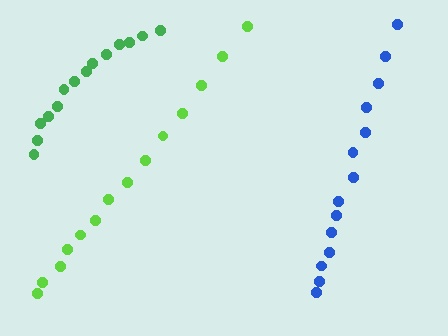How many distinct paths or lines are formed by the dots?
There are 3 distinct paths.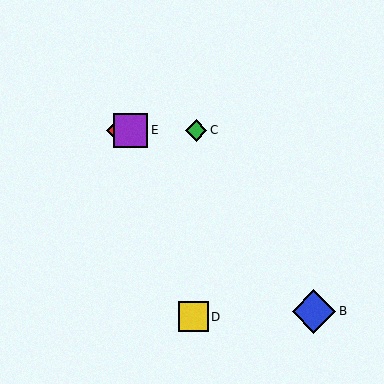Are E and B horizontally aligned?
No, E is at y≈130 and B is at y≈311.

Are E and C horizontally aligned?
Yes, both are at y≈130.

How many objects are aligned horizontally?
3 objects (A, C, E) are aligned horizontally.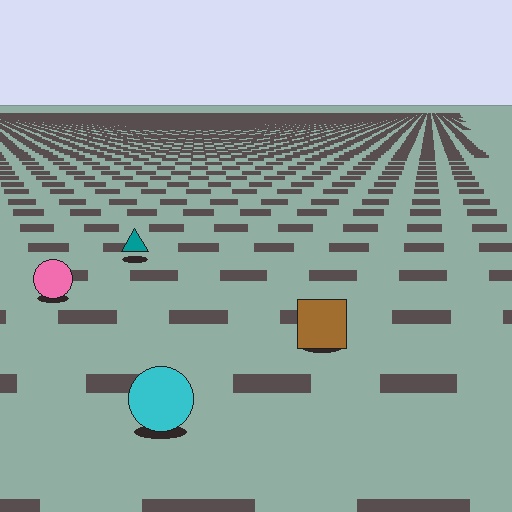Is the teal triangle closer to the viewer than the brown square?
No. The brown square is closer — you can tell from the texture gradient: the ground texture is coarser near it.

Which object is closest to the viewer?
The cyan circle is closest. The texture marks near it are larger and more spread out.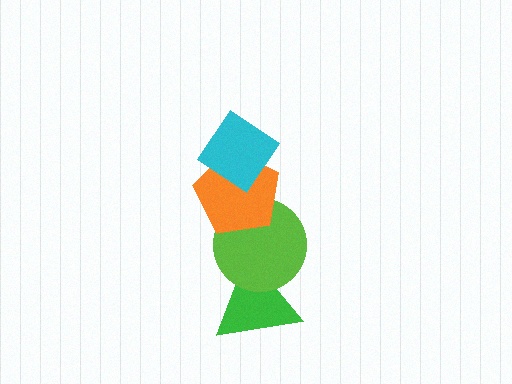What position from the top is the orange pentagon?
The orange pentagon is 2nd from the top.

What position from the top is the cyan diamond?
The cyan diamond is 1st from the top.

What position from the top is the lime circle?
The lime circle is 3rd from the top.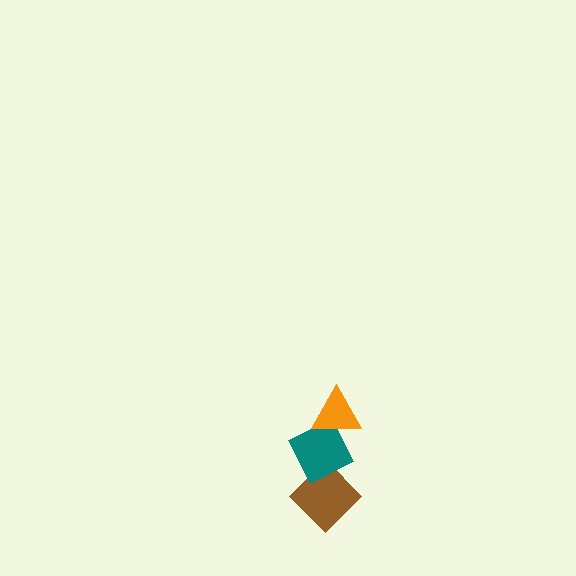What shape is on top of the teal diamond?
The orange triangle is on top of the teal diamond.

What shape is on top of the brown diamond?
The teal diamond is on top of the brown diamond.